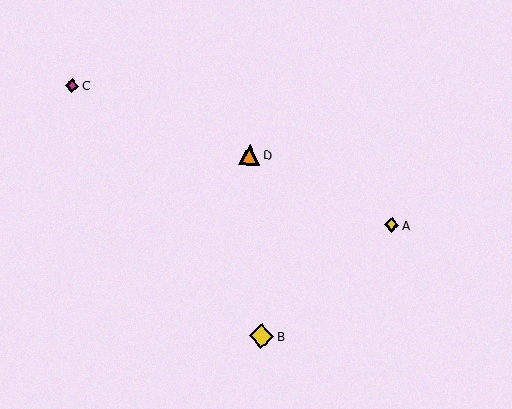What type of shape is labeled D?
Shape D is an orange triangle.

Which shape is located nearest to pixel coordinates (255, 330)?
The yellow diamond (labeled B) at (261, 336) is nearest to that location.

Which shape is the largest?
The yellow diamond (labeled B) is the largest.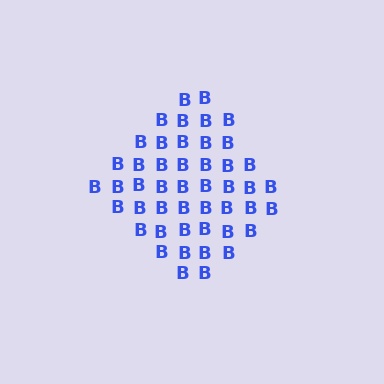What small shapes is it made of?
It is made of small letter B's.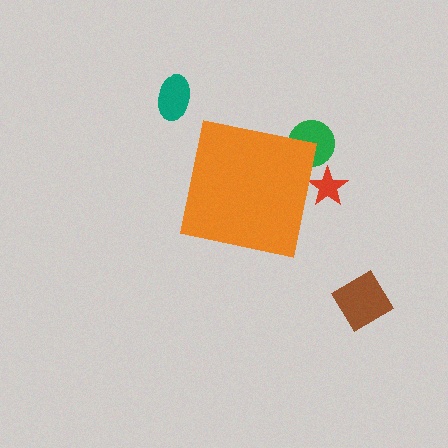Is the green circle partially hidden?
Yes, the green circle is partially hidden behind the orange square.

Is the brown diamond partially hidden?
No, the brown diamond is fully visible.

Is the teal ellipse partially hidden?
No, the teal ellipse is fully visible.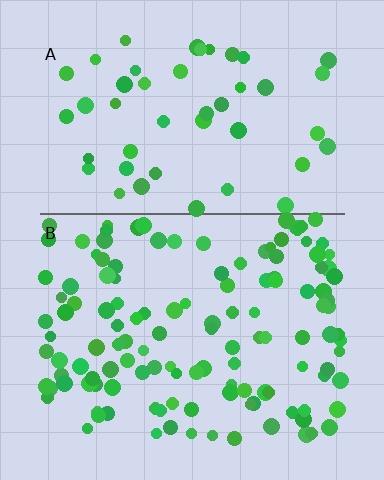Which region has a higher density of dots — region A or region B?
B (the bottom).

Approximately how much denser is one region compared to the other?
Approximately 2.6× — region B over region A.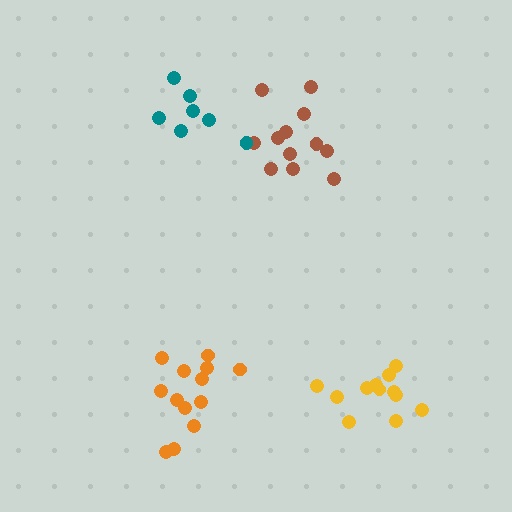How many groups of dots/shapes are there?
There are 4 groups.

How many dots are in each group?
Group 1: 12 dots, Group 2: 7 dots, Group 3: 12 dots, Group 4: 13 dots (44 total).